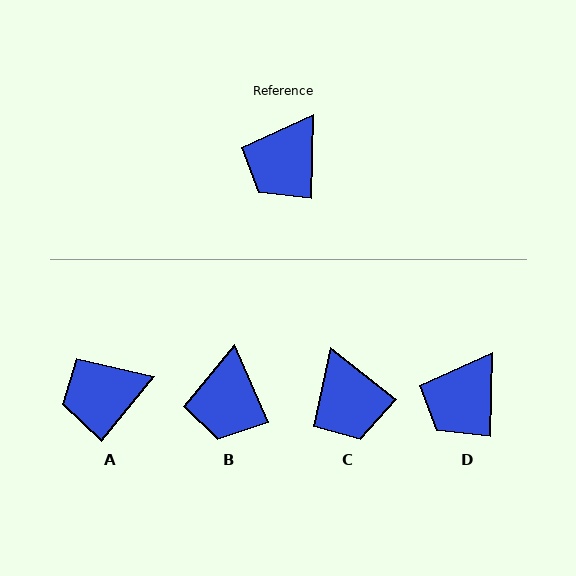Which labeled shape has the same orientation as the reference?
D.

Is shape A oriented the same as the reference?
No, it is off by about 37 degrees.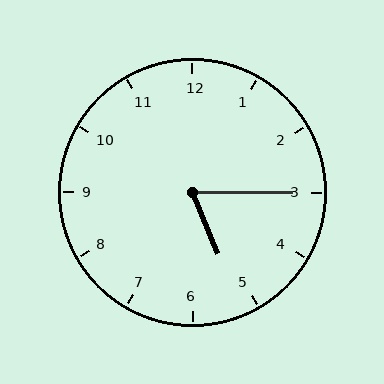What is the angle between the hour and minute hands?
Approximately 68 degrees.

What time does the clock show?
5:15.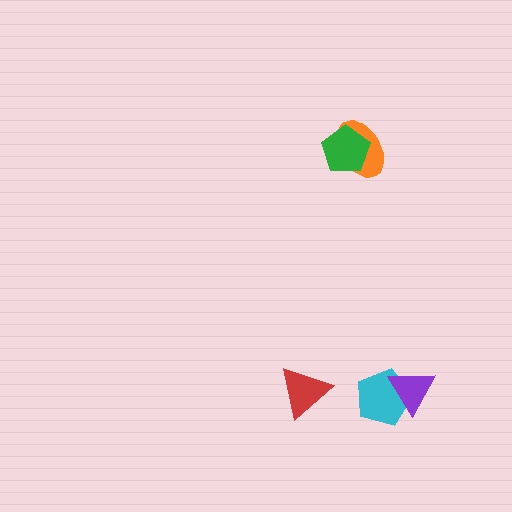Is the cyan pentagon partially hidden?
Yes, it is partially covered by another shape.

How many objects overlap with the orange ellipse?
1 object overlaps with the orange ellipse.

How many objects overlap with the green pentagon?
1 object overlaps with the green pentagon.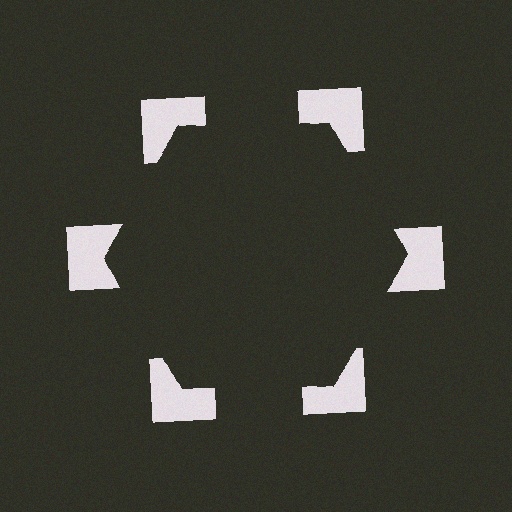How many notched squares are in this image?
There are 6 — one at each vertex of the illusory hexagon.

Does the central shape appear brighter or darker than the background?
It typically appears slightly darker than the background, even though no actual brightness change is drawn.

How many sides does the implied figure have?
6 sides.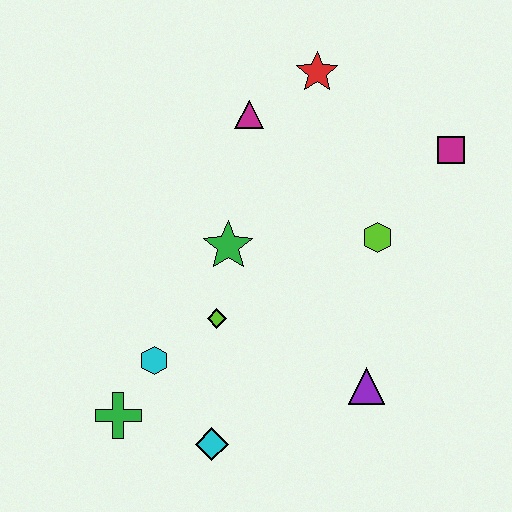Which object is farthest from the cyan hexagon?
The magenta square is farthest from the cyan hexagon.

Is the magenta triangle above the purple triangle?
Yes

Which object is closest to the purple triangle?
The lime hexagon is closest to the purple triangle.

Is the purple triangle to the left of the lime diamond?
No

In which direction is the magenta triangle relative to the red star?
The magenta triangle is to the left of the red star.